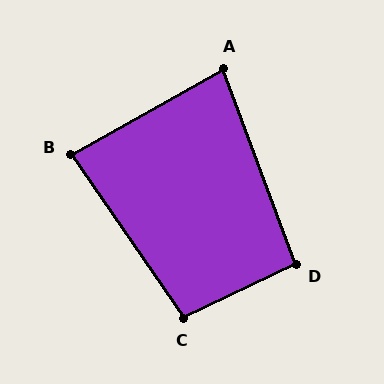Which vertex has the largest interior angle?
C, at approximately 99 degrees.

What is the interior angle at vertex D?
Approximately 95 degrees (obtuse).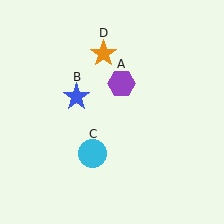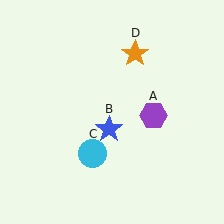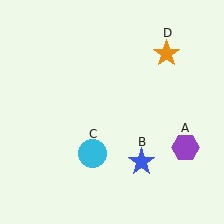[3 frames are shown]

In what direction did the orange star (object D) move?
The orange star (object D) moved right.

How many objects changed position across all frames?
3 objects changed position: purple hexagon (object A), blue star (object B), orange star (object D).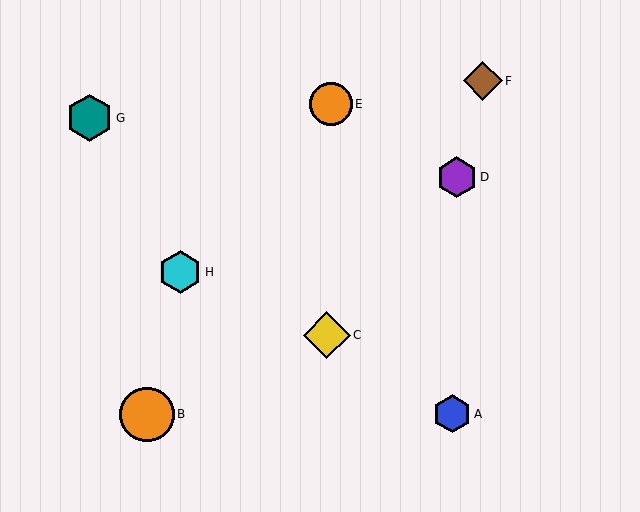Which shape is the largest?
The orange circle (labeled B) is the largest.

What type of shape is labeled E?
Shape E is an orange circle.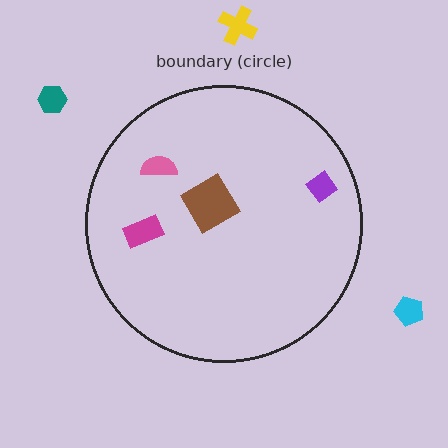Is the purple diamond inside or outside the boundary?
Inside.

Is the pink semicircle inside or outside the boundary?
Inside.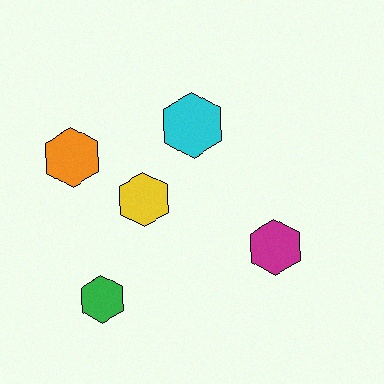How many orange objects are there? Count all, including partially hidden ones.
There is 1 orange object.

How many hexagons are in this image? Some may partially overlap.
There are 5 hexagons.